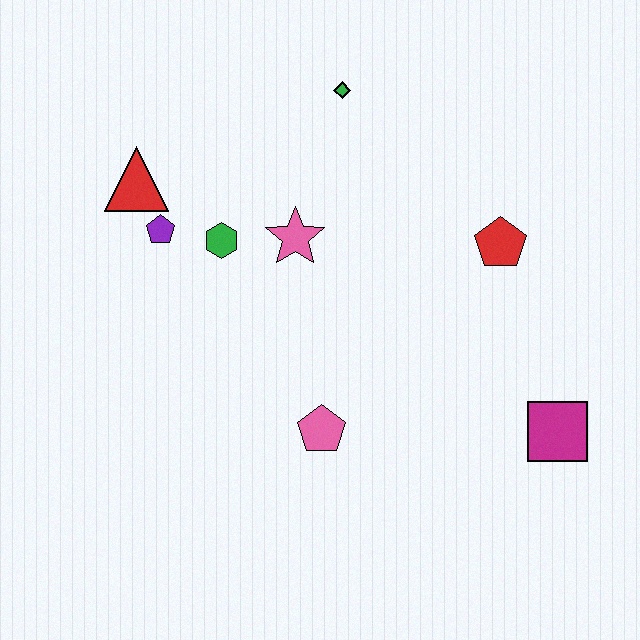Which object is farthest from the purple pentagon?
The magenta square is farthest from the purple pentagon.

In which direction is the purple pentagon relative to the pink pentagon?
The purple pentagon is above the pink pentagon.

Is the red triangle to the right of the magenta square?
No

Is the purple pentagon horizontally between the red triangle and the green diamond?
Yes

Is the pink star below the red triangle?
Yes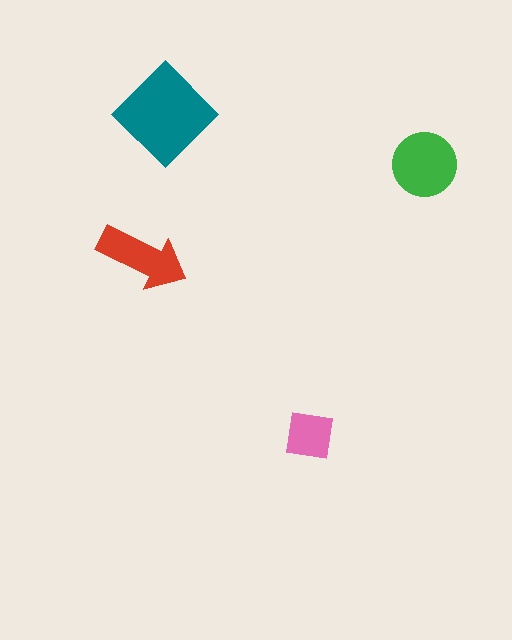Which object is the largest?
The teal diamond.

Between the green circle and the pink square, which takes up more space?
The green circle.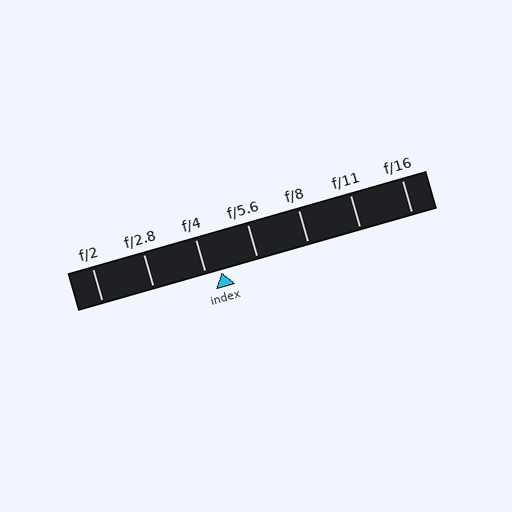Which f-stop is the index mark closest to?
The index mark is closest to f/4.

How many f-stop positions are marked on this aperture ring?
There are 7 f-stop positions marked.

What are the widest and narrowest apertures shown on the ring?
The widest aperture shown is f/2 and the narrowest is f/16.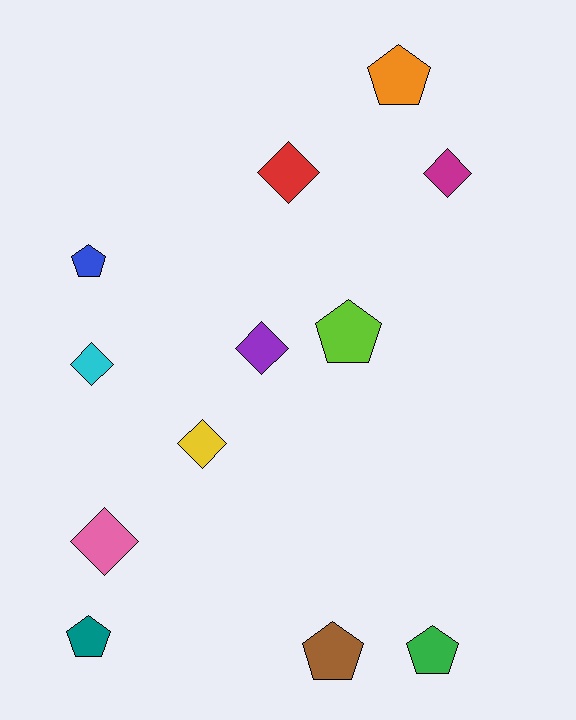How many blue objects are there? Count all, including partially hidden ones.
There is 1 blue object.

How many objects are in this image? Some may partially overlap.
There are 12 objects.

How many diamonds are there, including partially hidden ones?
There are 6 diamonds.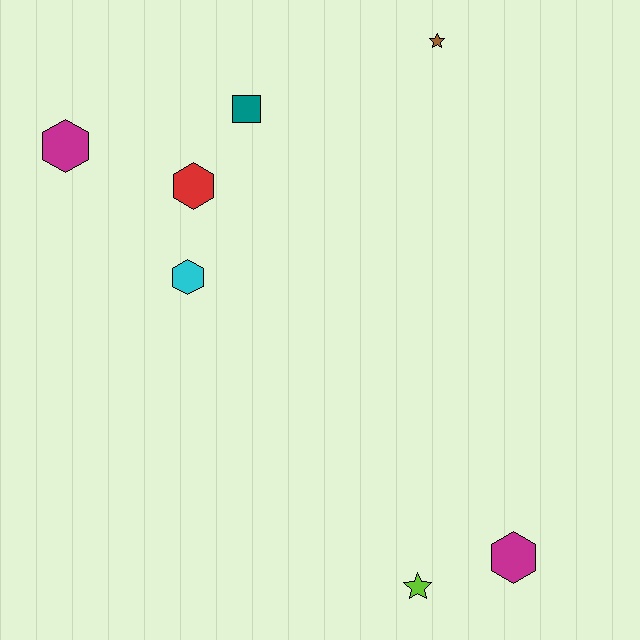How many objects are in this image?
There are 7 objects.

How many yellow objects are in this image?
There are no yellow objects.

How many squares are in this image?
There is 1 square.